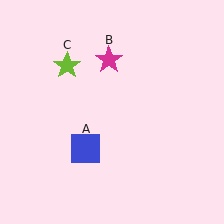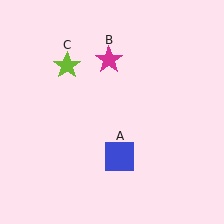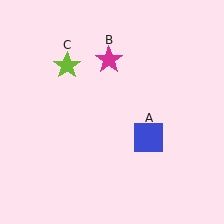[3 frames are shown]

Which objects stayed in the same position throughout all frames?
Magenta star (object B) and lime star (object C) remained stationary.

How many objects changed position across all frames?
1 object changed position: blue square (object A).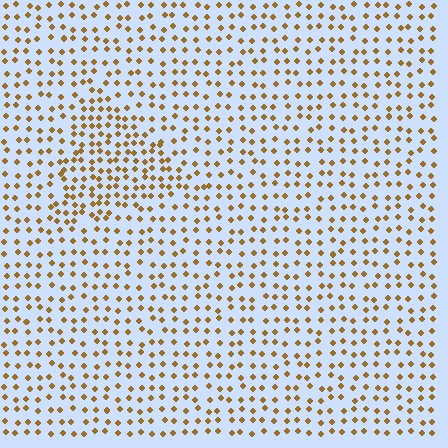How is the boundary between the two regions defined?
The boundary is defined by a change in element density (approximately 1.7x ratio). All elements are the same color, size, and shape.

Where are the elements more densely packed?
The elements are more densely packed inside the triangle boundary.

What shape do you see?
I see a triangle.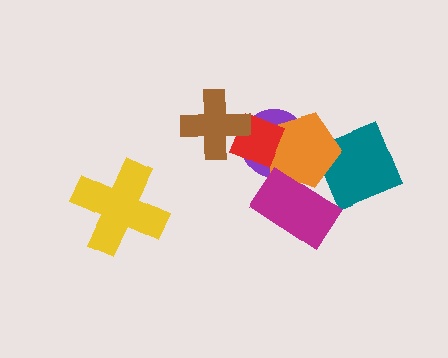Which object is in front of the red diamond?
The brown cross is in front of the red diamond.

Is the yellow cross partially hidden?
No, no other shape covers it.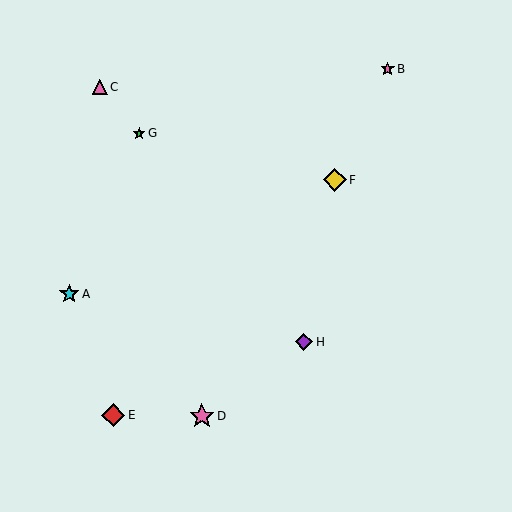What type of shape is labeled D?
Shape D is a pink star.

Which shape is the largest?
The pink star (labeled D) is the largest.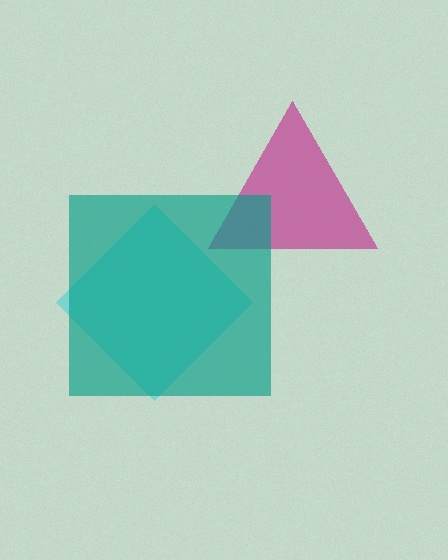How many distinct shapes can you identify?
There are 3 distinct shapes: a cyan diamond, a magenta triangle, a teal square.